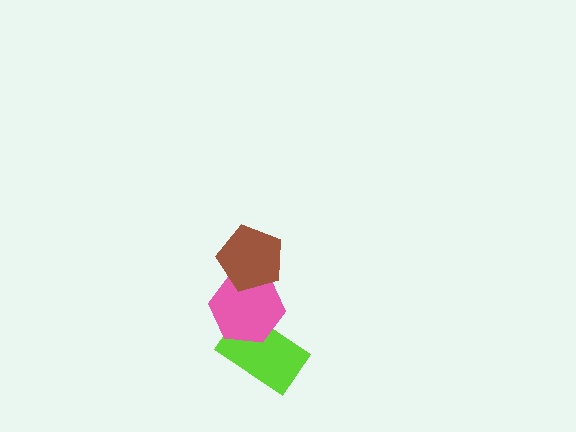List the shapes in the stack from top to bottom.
From top to bottom: the brown pentagon, the pink hexagon, the lime rectangle.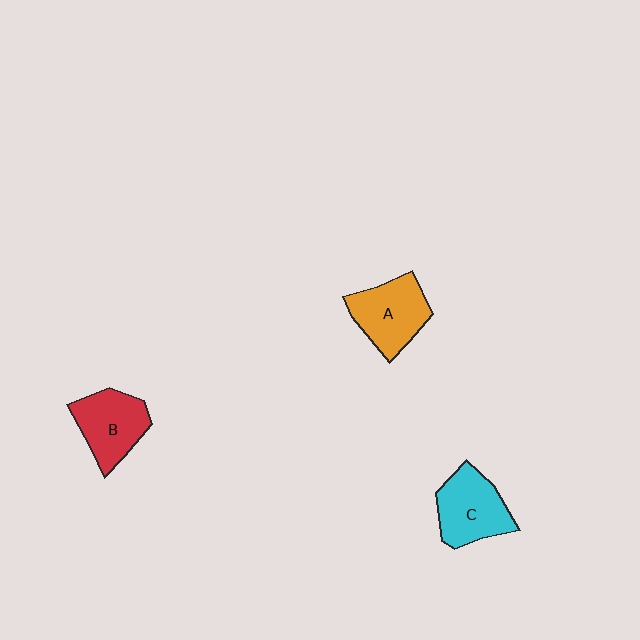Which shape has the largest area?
Shape C (cyan).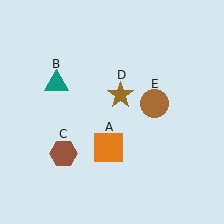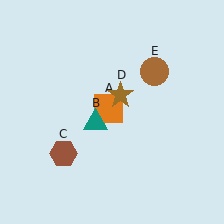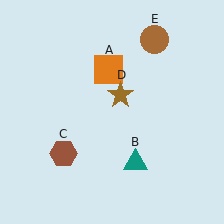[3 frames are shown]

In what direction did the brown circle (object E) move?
The brown circle (object E) moved up.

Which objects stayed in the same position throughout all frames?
Brown hexagon (object C) and brown star (object D) remained stationary.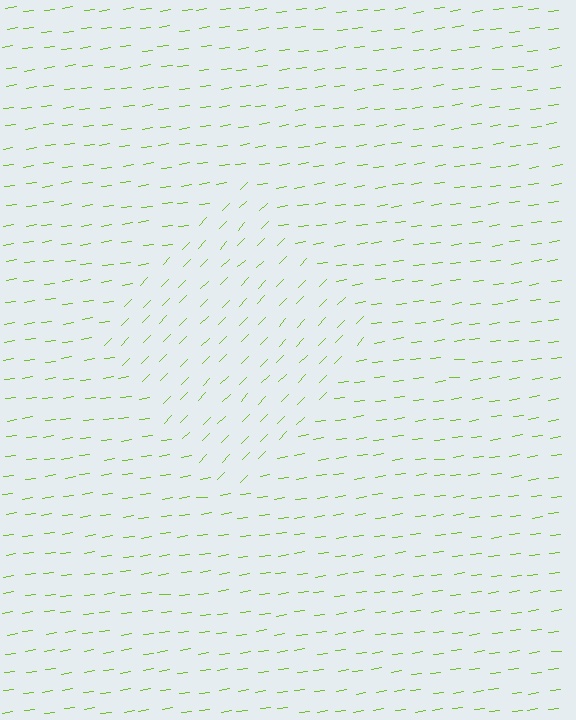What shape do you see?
I see a diamond.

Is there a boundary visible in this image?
Yes, there is a texture boundary formed by a change in line orientation.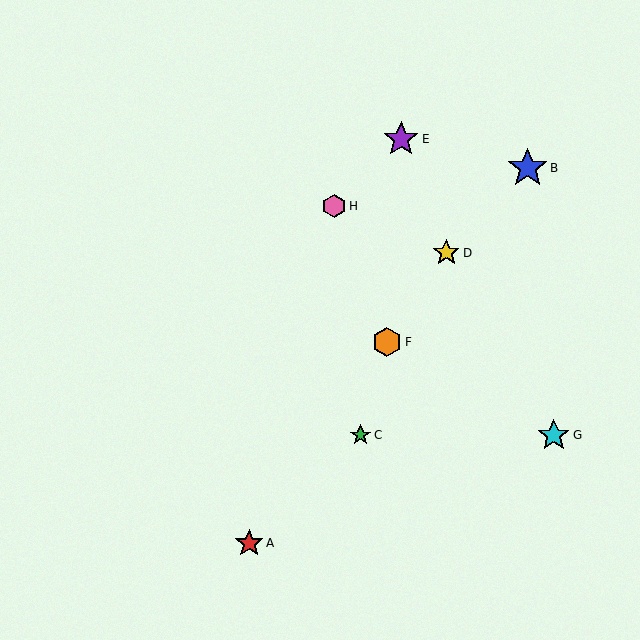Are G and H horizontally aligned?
No, G is at y≈435 and H is at y≈206.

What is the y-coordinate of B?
Object B is at y≈168.